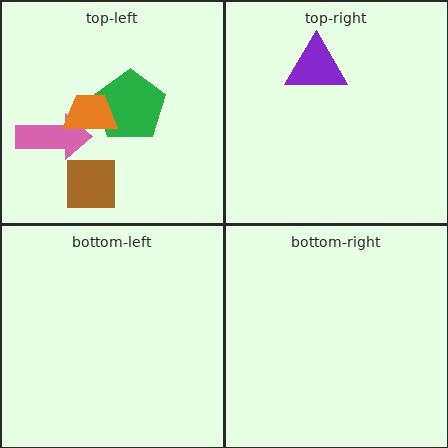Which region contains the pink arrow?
The top-left region.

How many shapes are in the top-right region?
1.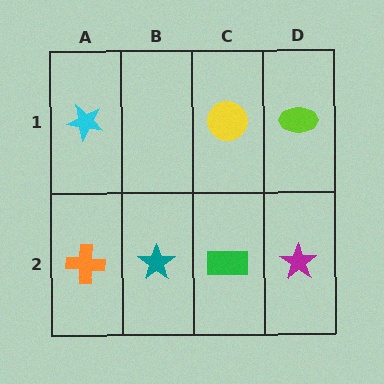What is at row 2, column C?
A green rectangle.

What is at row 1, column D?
A lime ellipse.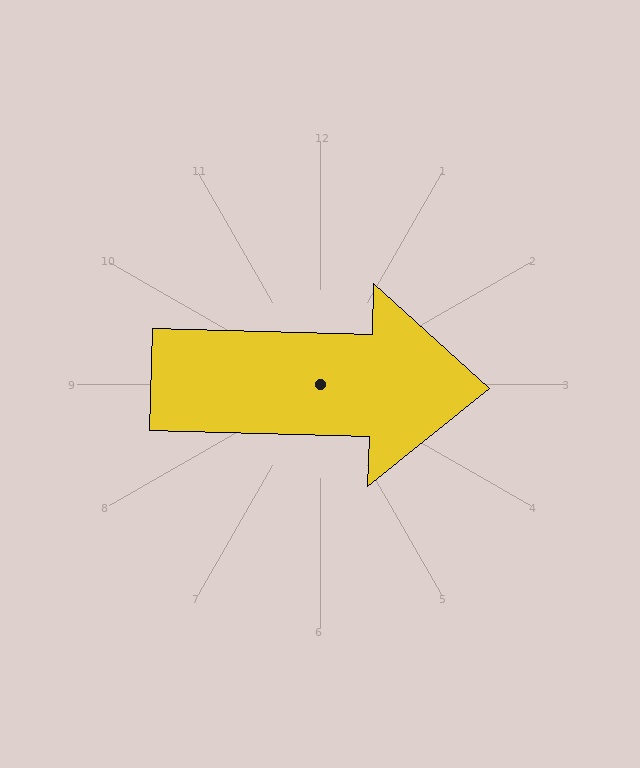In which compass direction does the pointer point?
East.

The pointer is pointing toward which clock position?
Roughly 3 o'clock.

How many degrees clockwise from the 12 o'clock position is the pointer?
Approximately 92 degrees.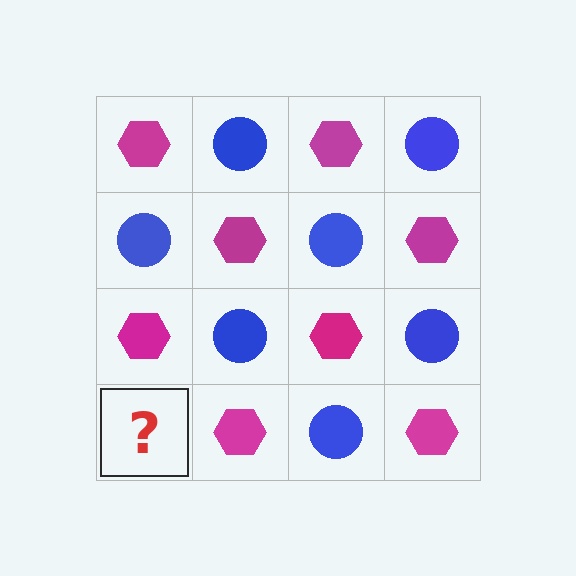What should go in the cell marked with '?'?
The missing cell should contain a blue circle.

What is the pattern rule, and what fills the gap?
The rule is that it alternates magenta hexagon and blue circle in a checkerboard pattern. The gap should be filled with a blue circle.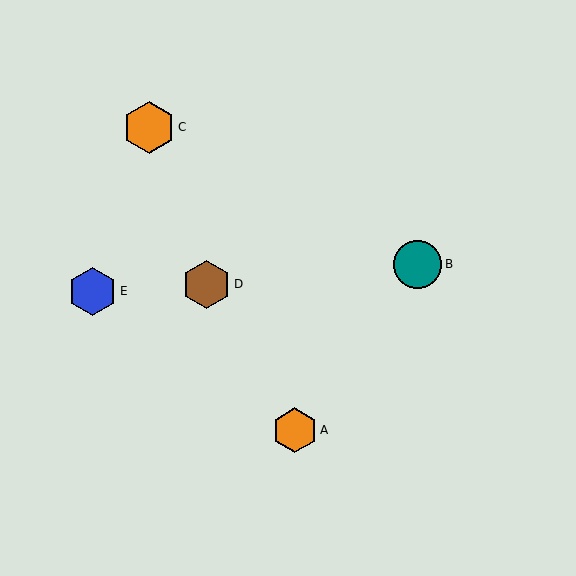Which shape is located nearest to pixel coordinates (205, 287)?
The brown hexagon (labeled D) at (206, 284) is nearest to that location.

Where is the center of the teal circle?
The center of the teal circle is at (418, 264).